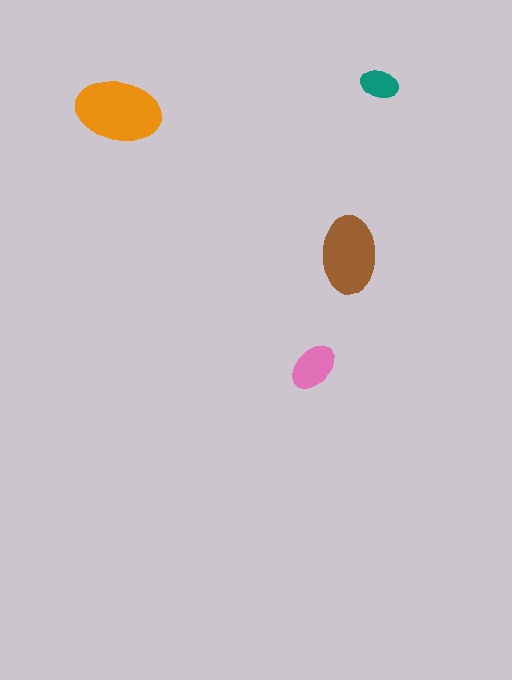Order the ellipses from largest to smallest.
the orange one, the brown one, the pink one, the teal one.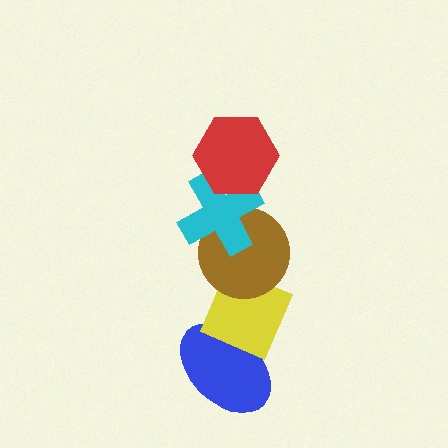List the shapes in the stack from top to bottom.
From top to bottom: the red hexagon, the cyan cross, the brown circle, the yellow diamond, the blue ellipse.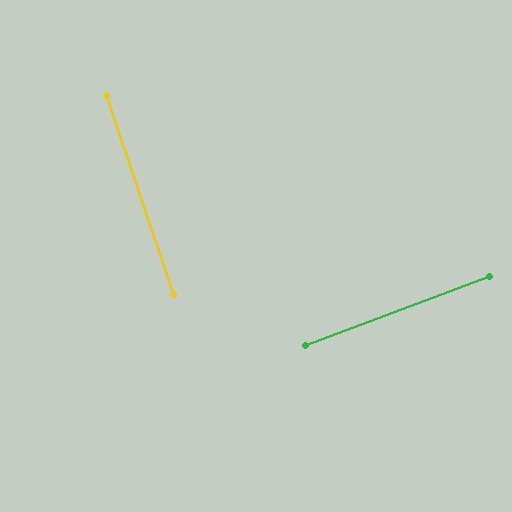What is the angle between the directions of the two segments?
Approximately 88 degrees.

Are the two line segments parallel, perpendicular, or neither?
Perpendicular — they meet at approximately 88°.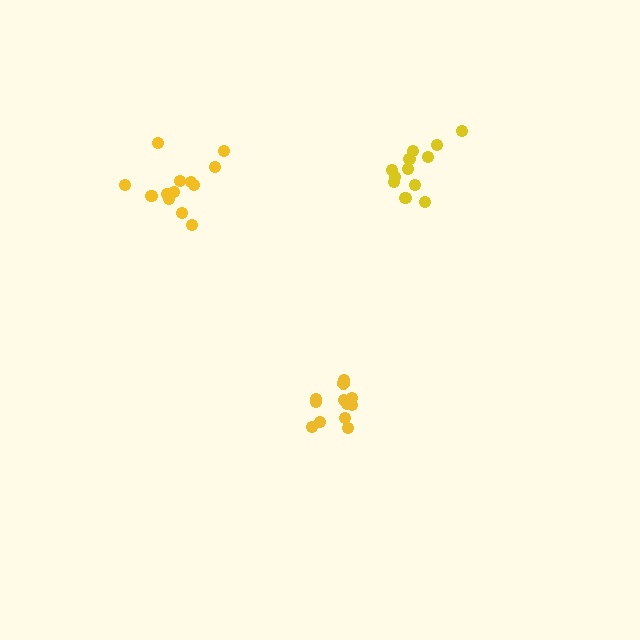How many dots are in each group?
Group 1: 13 dots, Group 2: 12 dots, Group 3: 12 dots (37 total).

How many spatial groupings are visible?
There are 3 spatial groupings.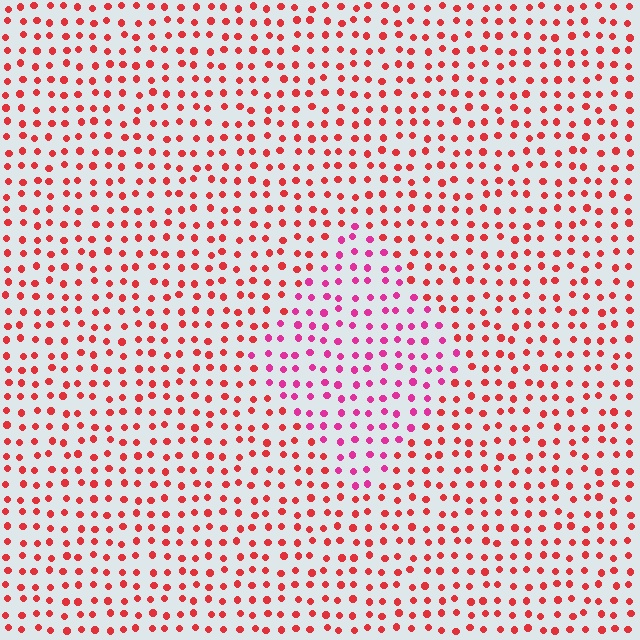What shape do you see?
I see a diamond.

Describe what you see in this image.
The image is filled with small red elements in a uniform arrangement. A diamond-shaped region is visible where the elements are tinted to a slightly different hue, forming a subtle color boundary.